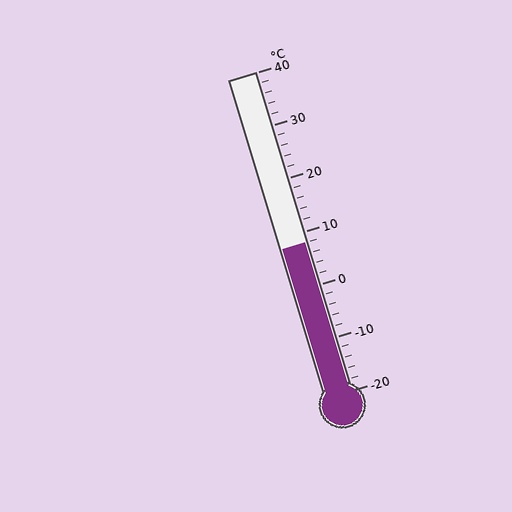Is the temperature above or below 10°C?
The temperature is below 10°C.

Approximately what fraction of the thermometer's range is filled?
The thermometer is filled to approximately 45% of its range.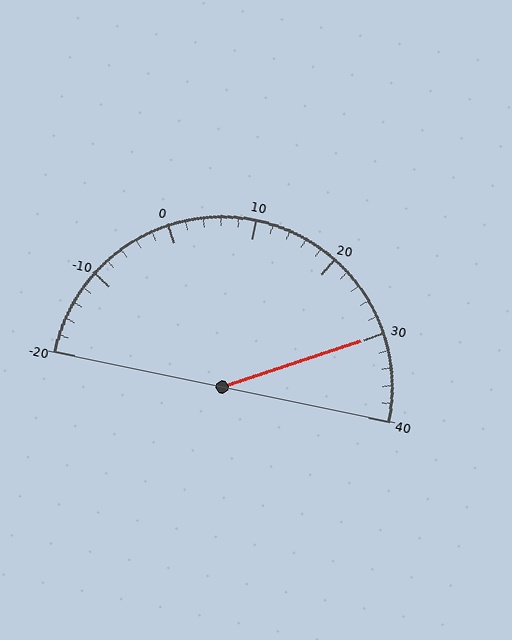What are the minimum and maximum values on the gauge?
The gauge ranges from -20 to 40.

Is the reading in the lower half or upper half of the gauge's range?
The reading is in the upper half of the range (-20 to 40).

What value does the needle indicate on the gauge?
The needle indicates approximately 30.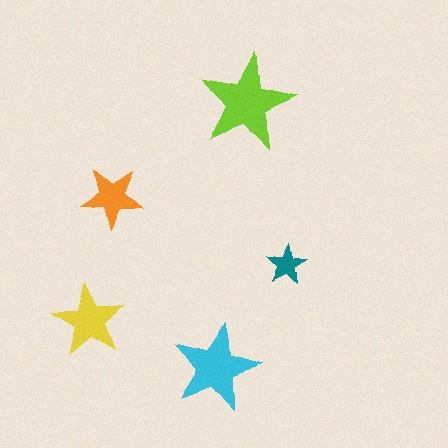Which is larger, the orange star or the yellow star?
The yellow one.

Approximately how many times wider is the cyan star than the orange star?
About 1.5 times wider.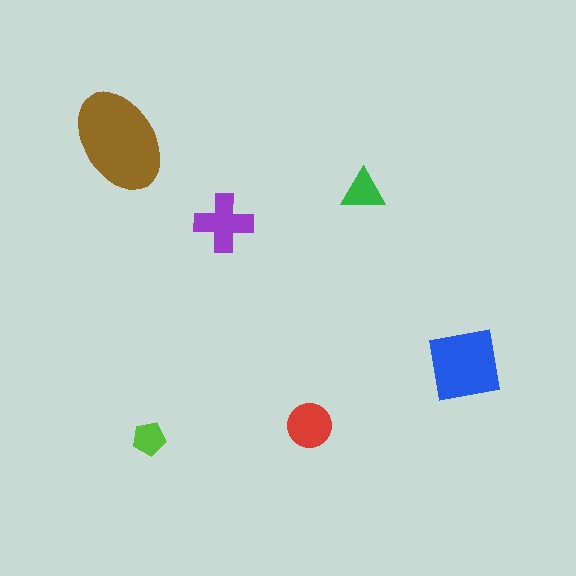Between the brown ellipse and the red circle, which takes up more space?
The brown ellipse.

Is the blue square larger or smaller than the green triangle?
Larger.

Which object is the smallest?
The lime pentagon.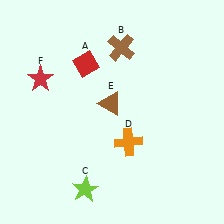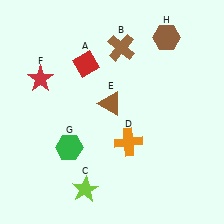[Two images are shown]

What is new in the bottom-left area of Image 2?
A green hexagon (G) was added in the bottom-left area of Image 2.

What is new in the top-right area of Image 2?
A brown hexagon (H) was added in the top-right area of Image 2.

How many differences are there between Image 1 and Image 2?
There are 2 differences between the two images.